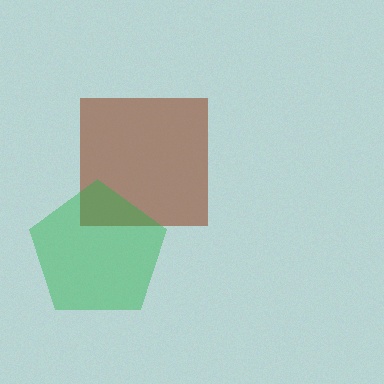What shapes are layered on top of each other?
The layered shapes are: a brown square, a green pentagon.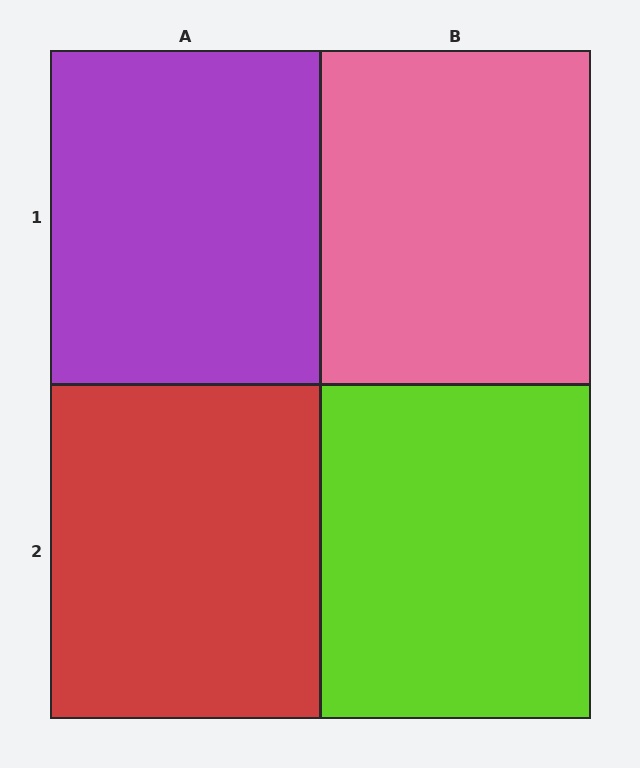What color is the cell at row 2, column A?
Red.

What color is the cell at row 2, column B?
Lime.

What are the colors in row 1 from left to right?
Purple, pink.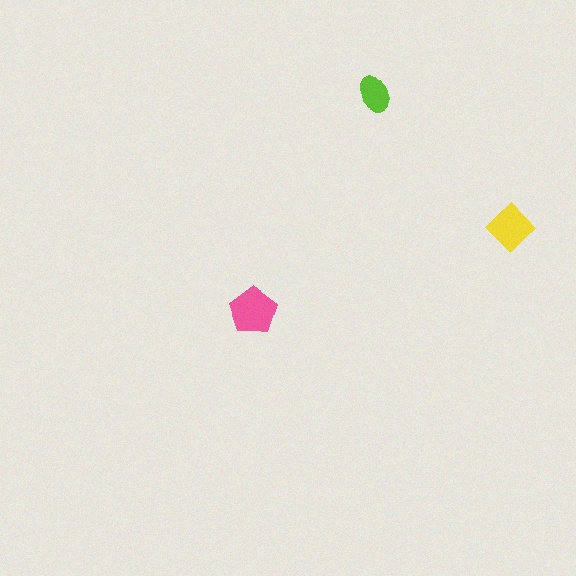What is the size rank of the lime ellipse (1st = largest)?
3rd.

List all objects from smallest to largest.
The lime ellipse, the yellow diamond, the pink pentagon.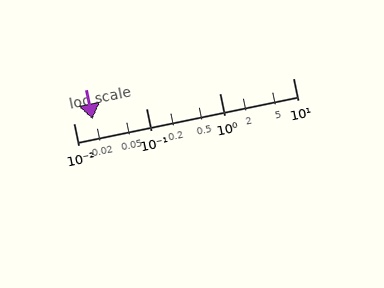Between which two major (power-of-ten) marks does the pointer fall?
The pointer is between 0.01 and 0.1.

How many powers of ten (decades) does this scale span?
The scale spans 3 decades, from 0.01 to 10.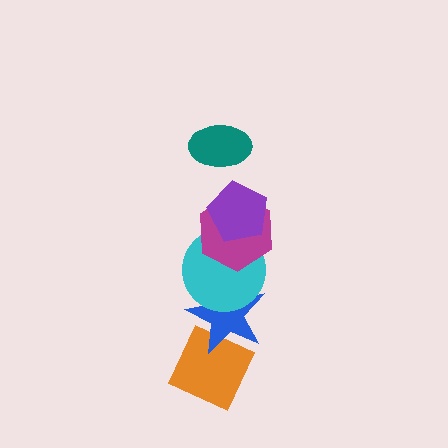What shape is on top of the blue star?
The cyan circle is on top of the blue star.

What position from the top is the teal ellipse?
The teal ellipse is 1st from the top.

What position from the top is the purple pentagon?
The purple pentagon is 2nd from the top.